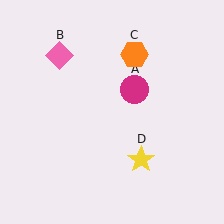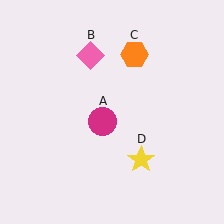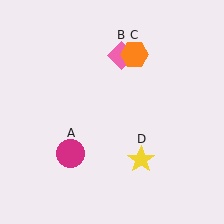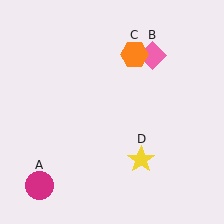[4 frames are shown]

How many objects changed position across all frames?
2 objects changed position: magenta circle (object A), pink diamond (object B).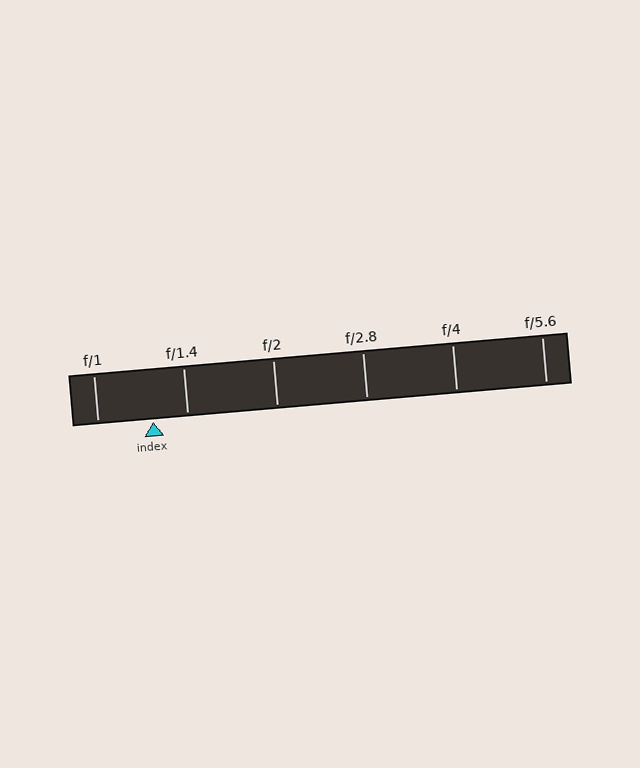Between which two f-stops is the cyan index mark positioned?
The index mark is between f/1 and f/1.4.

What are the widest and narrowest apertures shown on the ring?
The widest aperture shown is f/1 and the narrowest is f/5.6.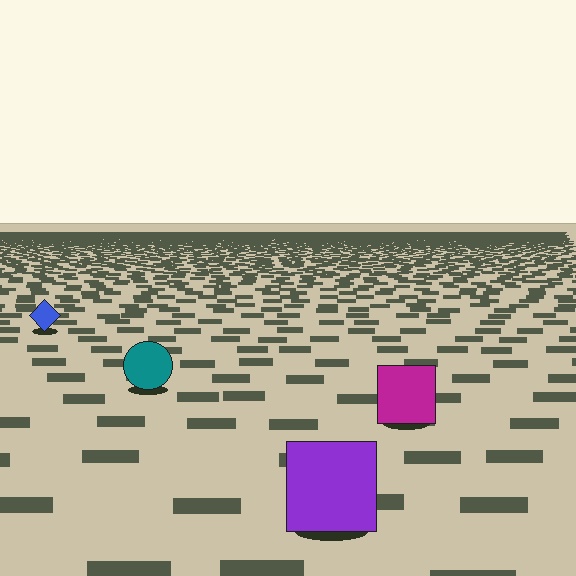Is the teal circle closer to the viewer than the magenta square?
No. The magenta square is closer — you can tell from the texture gradient: the ground texture is coarser near it.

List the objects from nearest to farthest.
From nearest to farthest: the purple square, the magenta square, the teal circle, the blue diamond.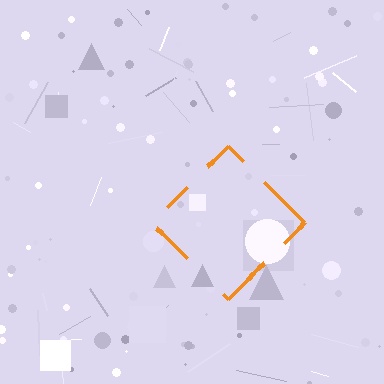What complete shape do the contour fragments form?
The contour fragments form a diamond.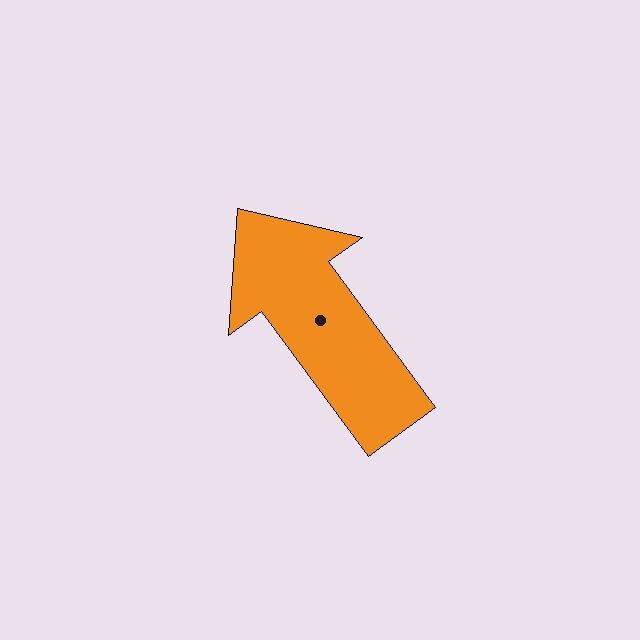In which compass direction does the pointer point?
Northwest.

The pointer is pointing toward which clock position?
Roughly 11 o'clock.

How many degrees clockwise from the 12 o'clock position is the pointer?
Approximately 324 degrees.